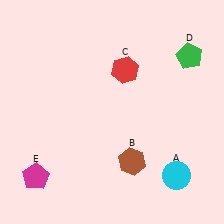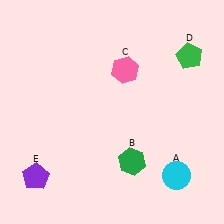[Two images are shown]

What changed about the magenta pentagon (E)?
In Image 1, E is magenta. In Image 2, it changed to purple.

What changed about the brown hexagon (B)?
In Image 1, B is brown. In Image 2, it changed to green.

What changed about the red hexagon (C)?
In Image 1, C is red. In Image 2, it changed to pink.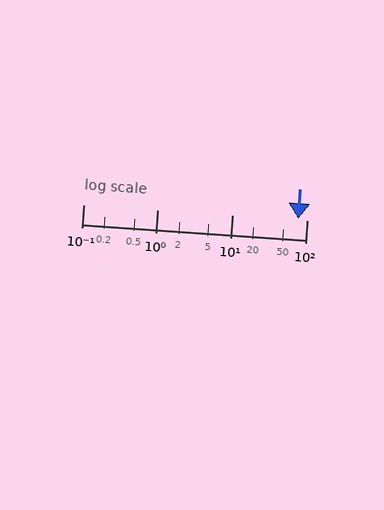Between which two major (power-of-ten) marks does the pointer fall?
The pointer is between 10 and 100.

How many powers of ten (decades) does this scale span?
The scale spans 3 decades, from 0.1 to 100.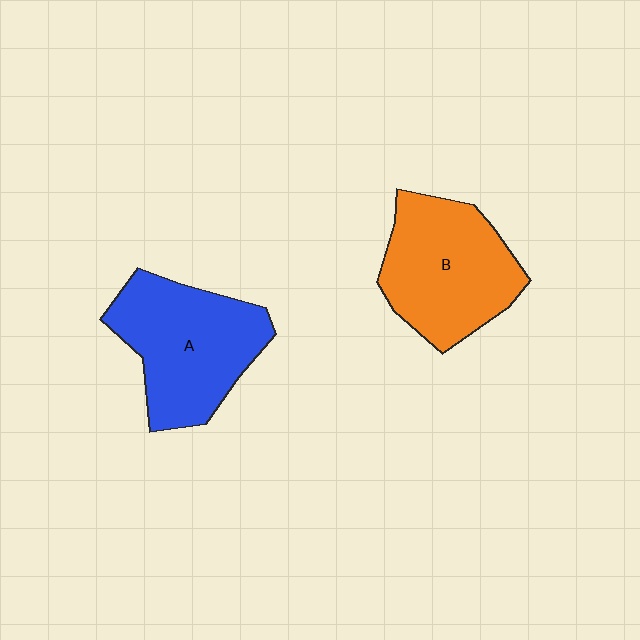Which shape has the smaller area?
Shape B (orange).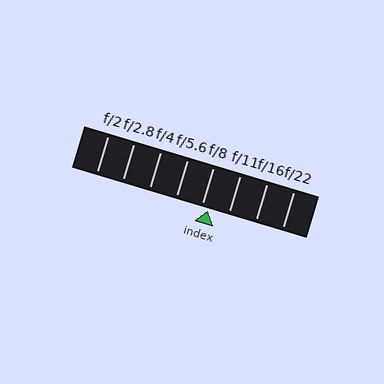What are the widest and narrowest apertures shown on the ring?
The widest aperture shown is f/2 and the narrowest is f/22.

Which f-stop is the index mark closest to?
The index mark is closest to f/8.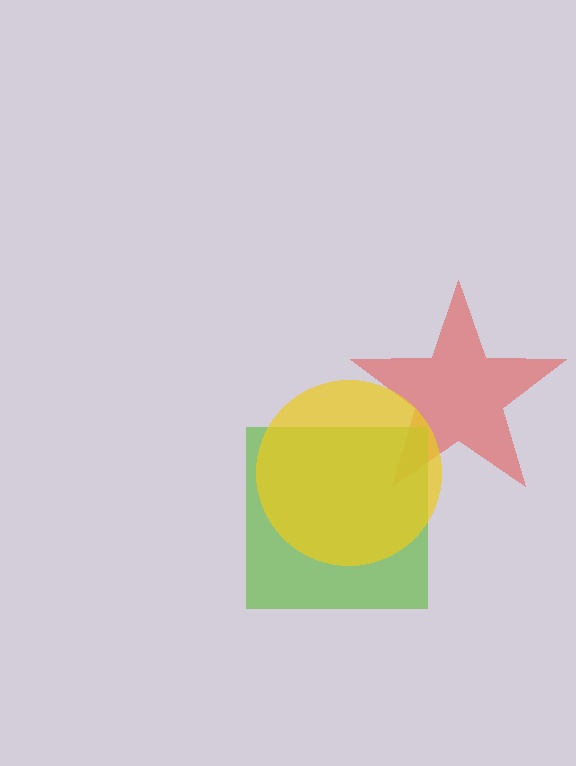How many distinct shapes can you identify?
There are 3 distinct shapes: a red star, a lime square, a yellow circle.